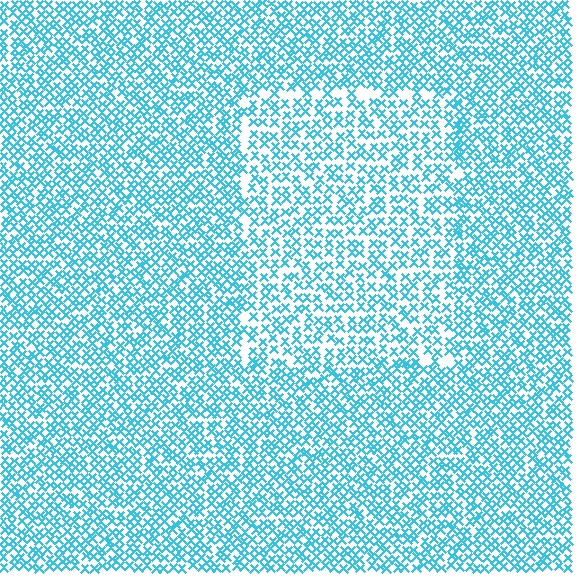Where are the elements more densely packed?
The elements are more densely packed outside the rectangle boundary.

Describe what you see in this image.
The image contains small cyan elements arranged at two different densities. A rectangle-shaped region is visible where the elements are less densely packed than the surrounding area.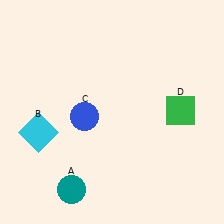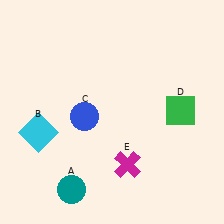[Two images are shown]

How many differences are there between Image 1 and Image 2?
There is 1 difference between the two images.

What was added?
A magenta cross (E) was added in Image 2.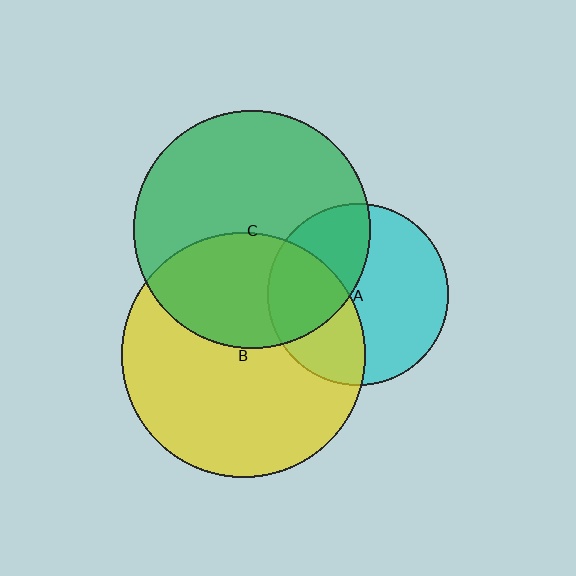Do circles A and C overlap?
Yes.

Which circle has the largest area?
Circle B (yellow).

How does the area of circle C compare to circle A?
Approximately 1.7 times.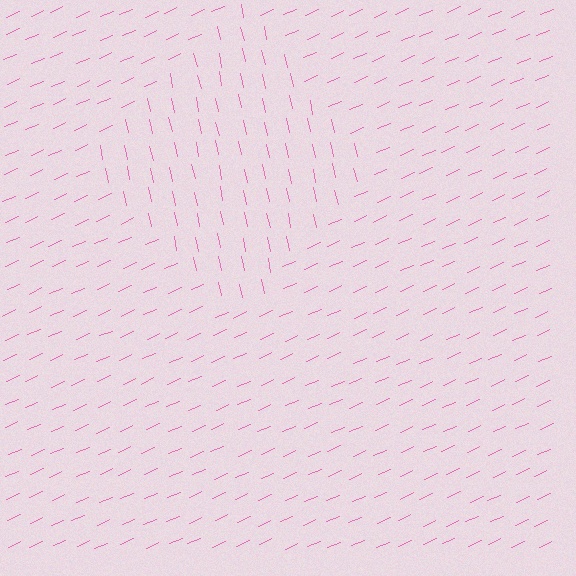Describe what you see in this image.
The image is filled with small pink line segments. A diamond region in the image has lines oriented differently from the surrounding lines, creating a visible texture boundary.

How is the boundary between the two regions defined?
The boundary is defined purely by a change in line orientation (approximately 78 degrees difference). All lines are the same color and thickness.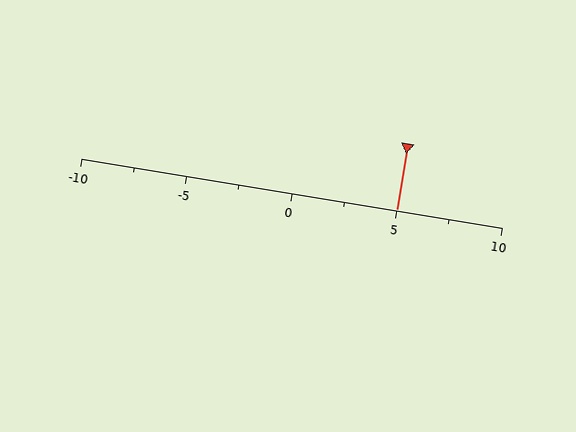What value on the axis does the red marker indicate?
The marker indicates approximately 5.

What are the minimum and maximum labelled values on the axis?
The axis runs from -10 to 10.